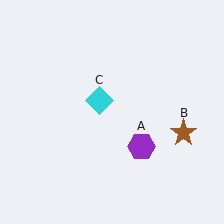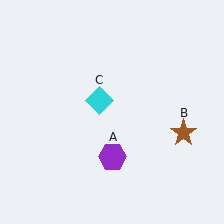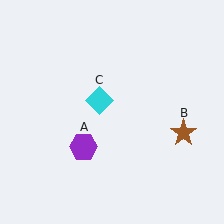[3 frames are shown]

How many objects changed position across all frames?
1 object changed position: purple hexagon (object A).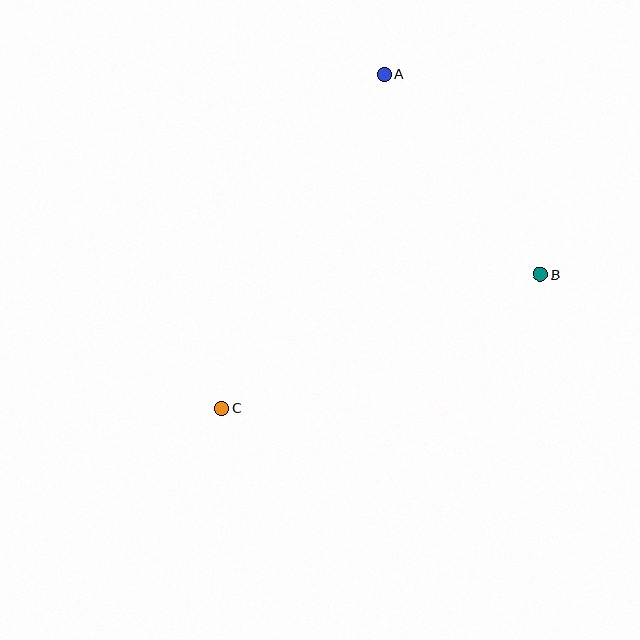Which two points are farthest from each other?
Points A and C are farthest from each other.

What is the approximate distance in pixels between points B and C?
The distance between B and C is approximately 345 pixels.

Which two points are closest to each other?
Points A and B are closest to each other.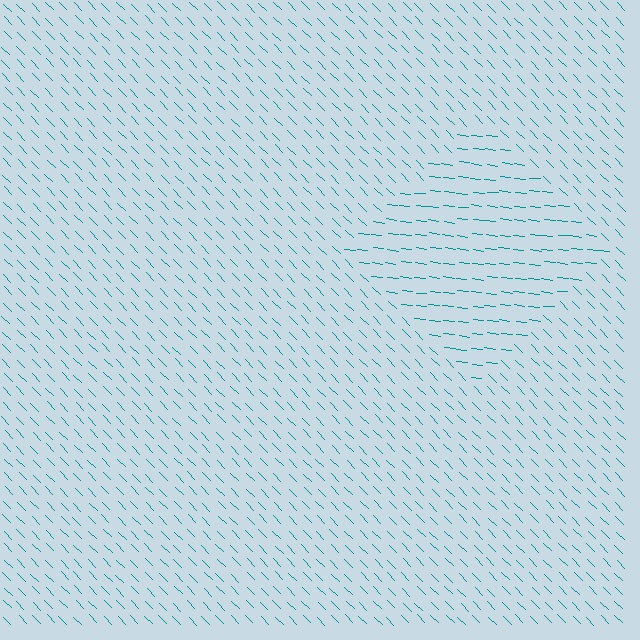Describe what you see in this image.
The image is filled with small teal line segments. A diamond region in the image has lines oriented differently from the surrounding lines, creating a visible texture boundary.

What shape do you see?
I see a diamond.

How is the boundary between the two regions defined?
The boundary is defined purely by a change in line orientation (approximately 39 degrees difference). All lines are the same color and thickness.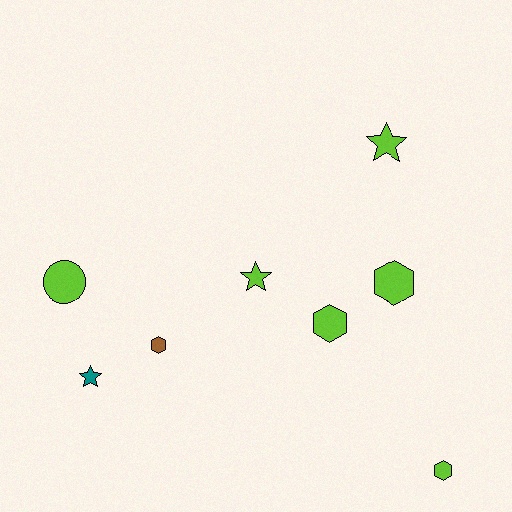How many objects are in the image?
There are 8 objects.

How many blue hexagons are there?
There are no blue hexagons.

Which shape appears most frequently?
Hexagon, with 4 objects.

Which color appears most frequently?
Lime, with 6 objects.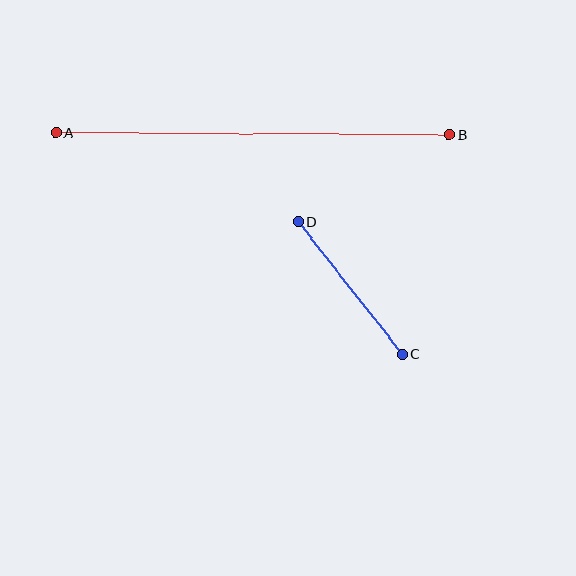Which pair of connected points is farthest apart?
Points A and B are farthest apart.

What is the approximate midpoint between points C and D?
The midpoint is at approximately (350, 288) pixels.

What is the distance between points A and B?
The distance is approximately 393 pixels.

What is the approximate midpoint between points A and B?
The midpoint is at approximately (253, 134) pixels.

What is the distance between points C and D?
The distance is approximately 169 pixels.